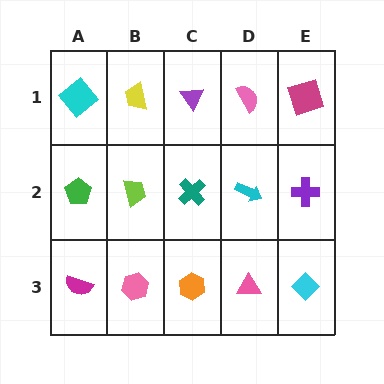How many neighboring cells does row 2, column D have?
4.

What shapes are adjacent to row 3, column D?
A cyan arrow (row 2, column D), an orange hexagon (row 3, column C), a cyan diamond (row 3, column E).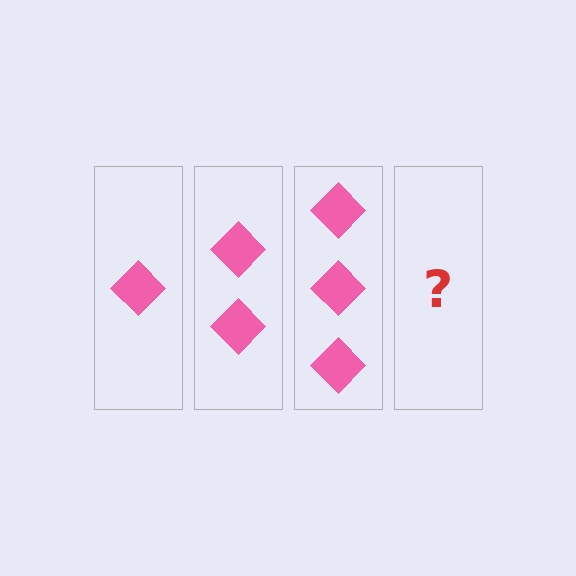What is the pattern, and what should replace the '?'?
The pattern is that each step adds one more diamond. The '?' should be 4 diamonds.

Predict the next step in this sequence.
The next step is 4 diamonds.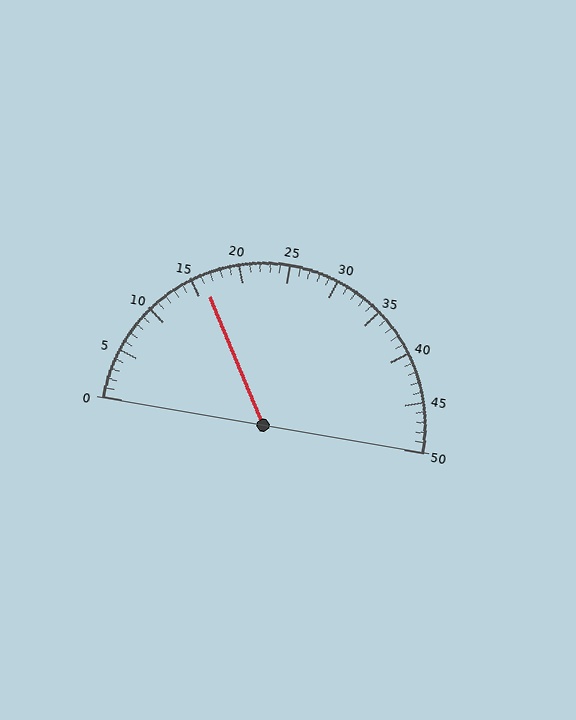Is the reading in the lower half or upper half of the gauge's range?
The reading is in the lower half of the range (0 to 50).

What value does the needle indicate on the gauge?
The needle indicates approximately 16.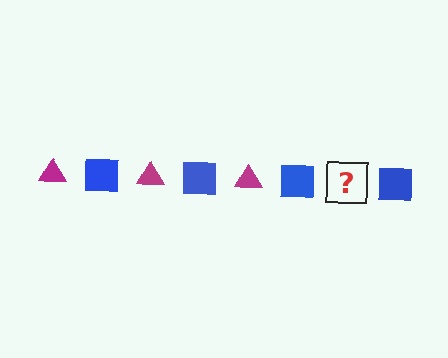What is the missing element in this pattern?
The missing element is a magenta triangle.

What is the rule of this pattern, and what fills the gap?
The rule is that the pattern alternates between magenta triangle and blue square. The gap should be filled with a magenta triangle.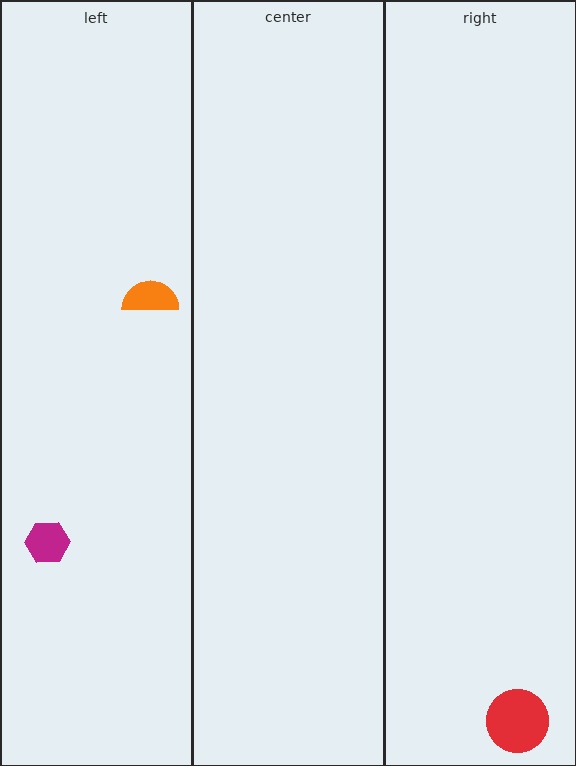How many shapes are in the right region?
1.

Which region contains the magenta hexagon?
The left region.